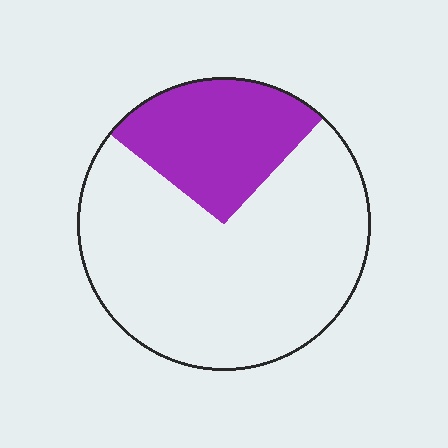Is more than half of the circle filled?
No.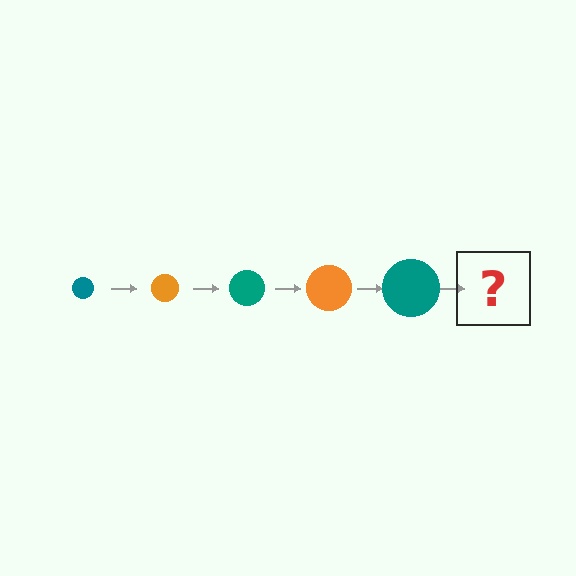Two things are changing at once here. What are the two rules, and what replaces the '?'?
The two rules are that the circle grows larger each step and the color cycles through teal and orange. The '?' should be an orange circle, larger than the previous one.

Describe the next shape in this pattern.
It should be an orange circle, larger than the previous one.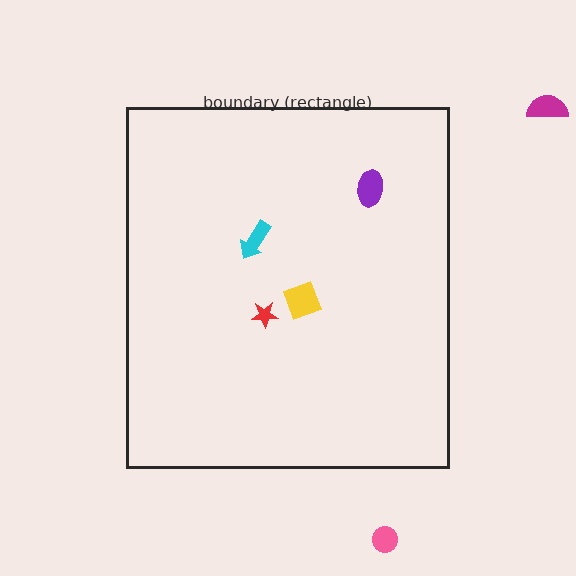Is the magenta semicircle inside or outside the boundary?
Outside.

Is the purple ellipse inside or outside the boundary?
Inside.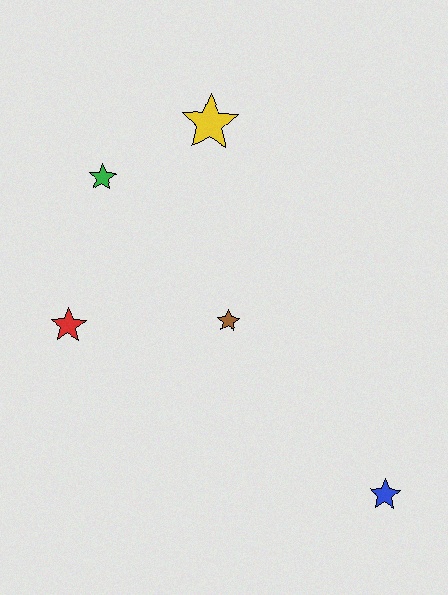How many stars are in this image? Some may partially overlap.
There are 5 stars.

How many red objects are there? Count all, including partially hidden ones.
There is 1 red object.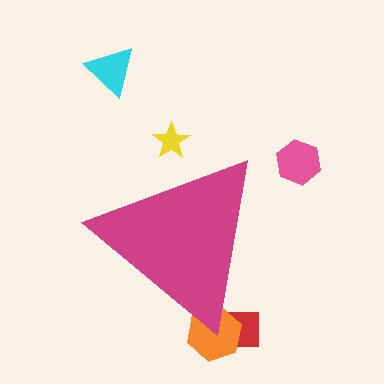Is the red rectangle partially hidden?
Yes, the red rectangle is partially hidden behind the magenta triangle.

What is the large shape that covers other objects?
A magenta triangle.